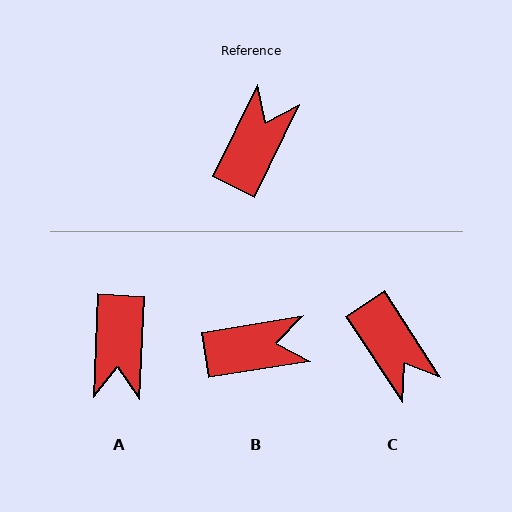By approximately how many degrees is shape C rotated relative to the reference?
Approximately 121 degrees clockwise.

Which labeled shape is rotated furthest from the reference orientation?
A, about 157 degrees away.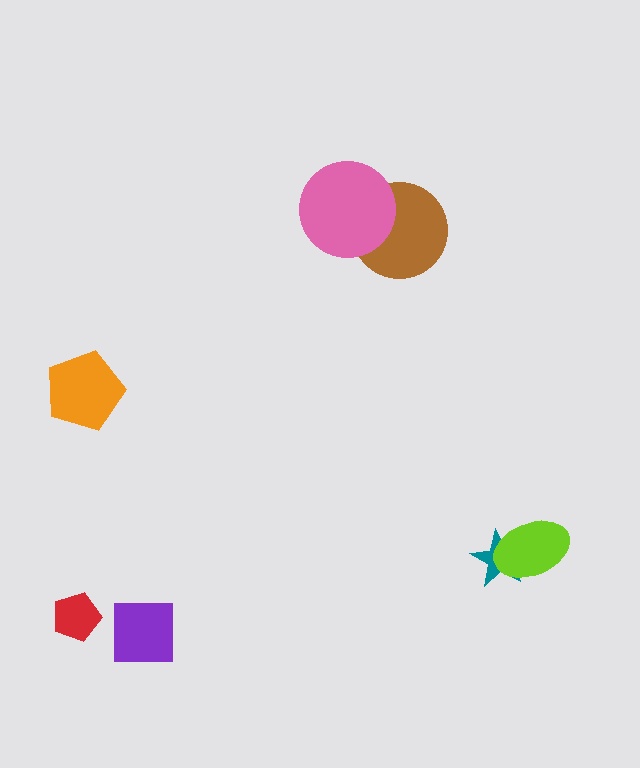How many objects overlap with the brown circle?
1 object overlaps with the brown circle.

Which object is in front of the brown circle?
The pink circle is in front of the brown circle.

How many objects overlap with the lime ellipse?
1 object overlaps with the lime ellipse.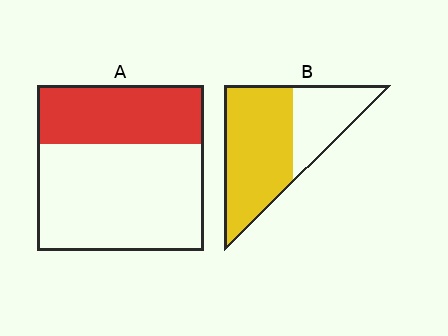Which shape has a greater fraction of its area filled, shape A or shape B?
Shape B.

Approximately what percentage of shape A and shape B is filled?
A is approximately 35% and B is approximately 65%.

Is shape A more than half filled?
No.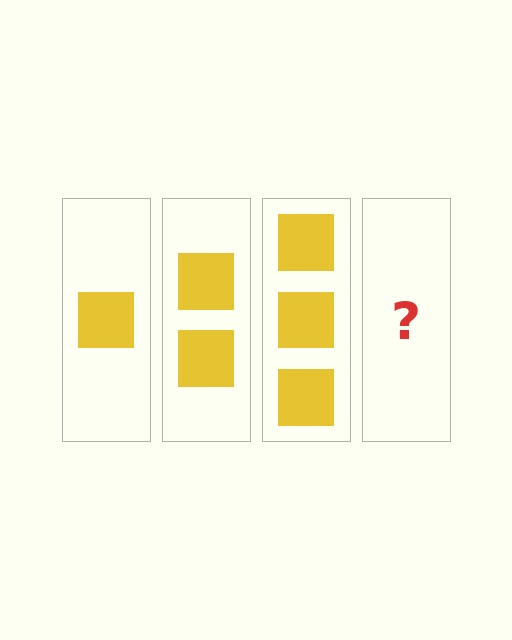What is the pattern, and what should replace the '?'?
The pattern is that each step adds one more square. The '?' should be 4 squares.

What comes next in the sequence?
The next element should be 4 squares.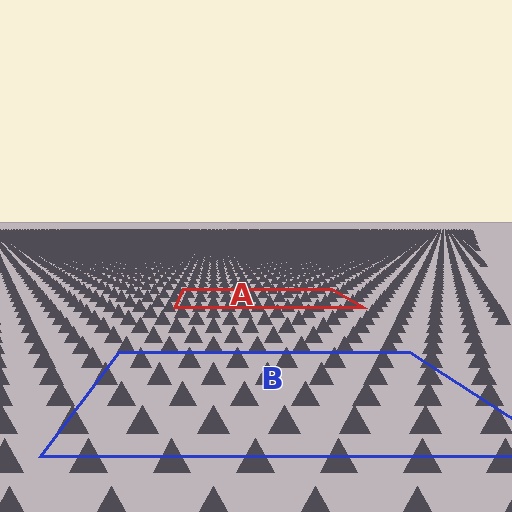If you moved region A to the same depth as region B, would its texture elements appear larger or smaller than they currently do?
They would appear larger. At a closer depth, the same texture elements are projected at a bigger on-screen size.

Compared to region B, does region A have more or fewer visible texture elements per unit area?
Region A has more texture elements per unit area — they are packed more densely because it is farther away.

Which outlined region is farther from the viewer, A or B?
Region A is farther from the viewer — the texture elements inside it appear smaller and more densely packed.